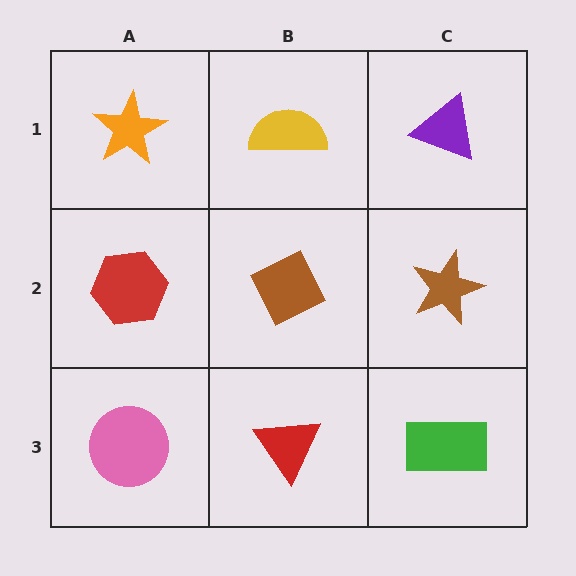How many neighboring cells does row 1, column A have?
2.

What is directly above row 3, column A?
A red hexagon.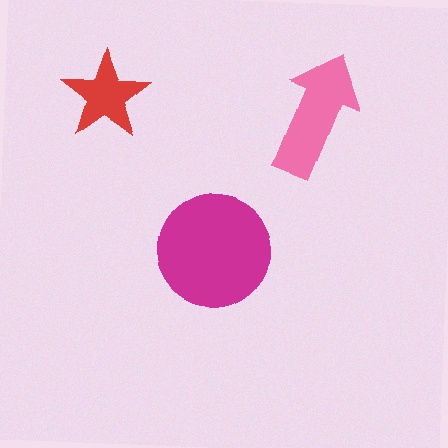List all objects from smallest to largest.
The red star, the pink arrow, the magenta circle.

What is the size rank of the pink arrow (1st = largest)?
2nd.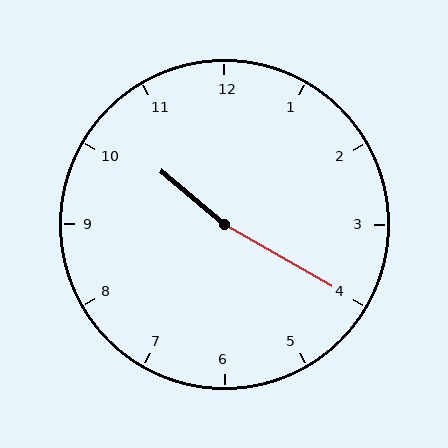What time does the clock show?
10:20.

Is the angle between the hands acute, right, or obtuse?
It is obtuse.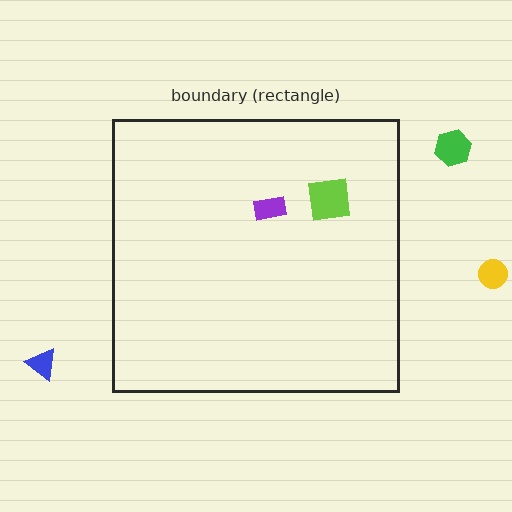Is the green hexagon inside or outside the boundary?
Outside.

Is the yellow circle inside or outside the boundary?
Outside.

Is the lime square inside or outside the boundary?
Inside.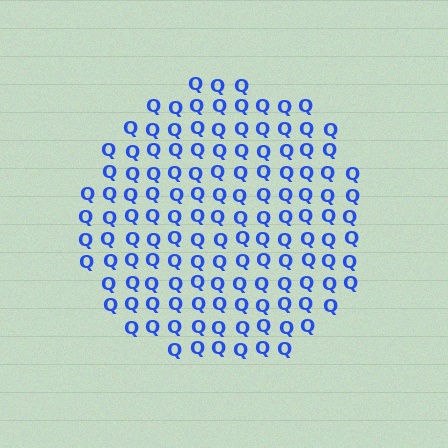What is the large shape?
The large shape is a circle.